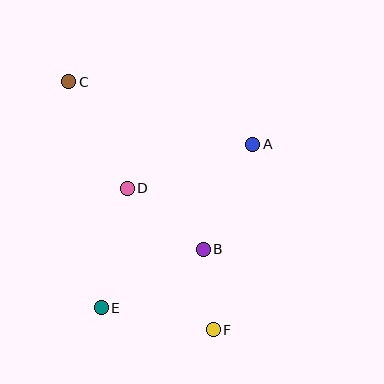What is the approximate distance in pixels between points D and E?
The distance between D and E is approximately 122 pixels.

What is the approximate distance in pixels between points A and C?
The distance between A and C is approximately 194 pixels.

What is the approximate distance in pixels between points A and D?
The distance between A and D is approximately 133 pixels.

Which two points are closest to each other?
Points B and F are closest to each other.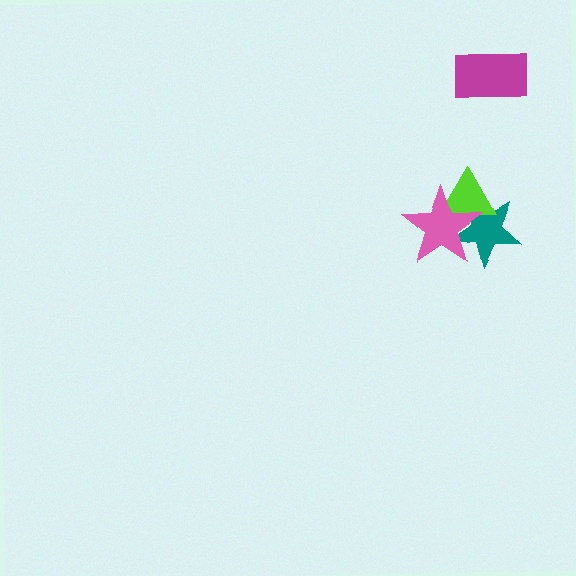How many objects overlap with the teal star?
2 objects overlap with the teal star.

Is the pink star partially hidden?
No, no other shape covers it.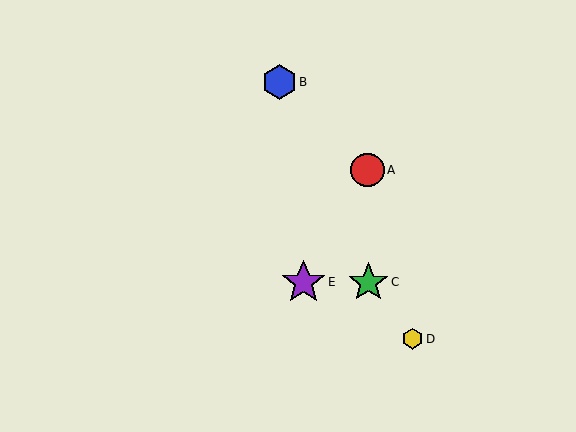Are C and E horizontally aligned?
Yes, both are at y≈282.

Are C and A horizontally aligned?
No, C is at y≈282 and A is at y≈170.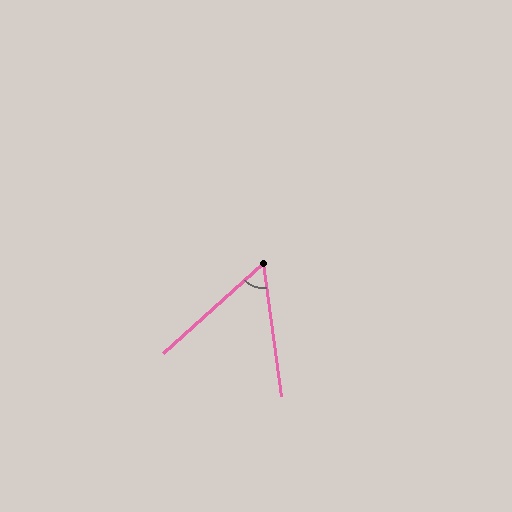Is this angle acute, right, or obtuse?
It is acute.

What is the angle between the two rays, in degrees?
Approximately 56 degrees.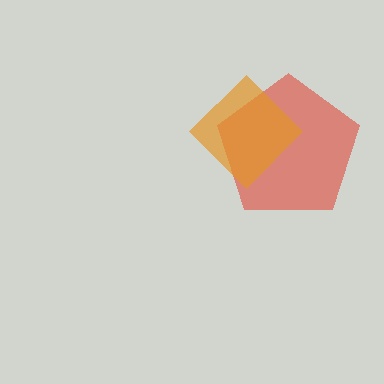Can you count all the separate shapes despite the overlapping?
Yes, there are 2 separate shapes.